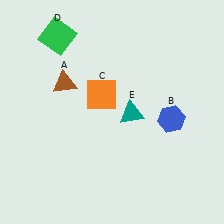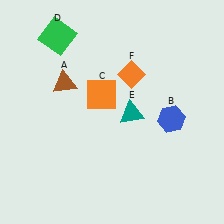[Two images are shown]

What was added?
An orange diamond (F) was added in Image 2.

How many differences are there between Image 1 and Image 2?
There is 1 difference between the two images.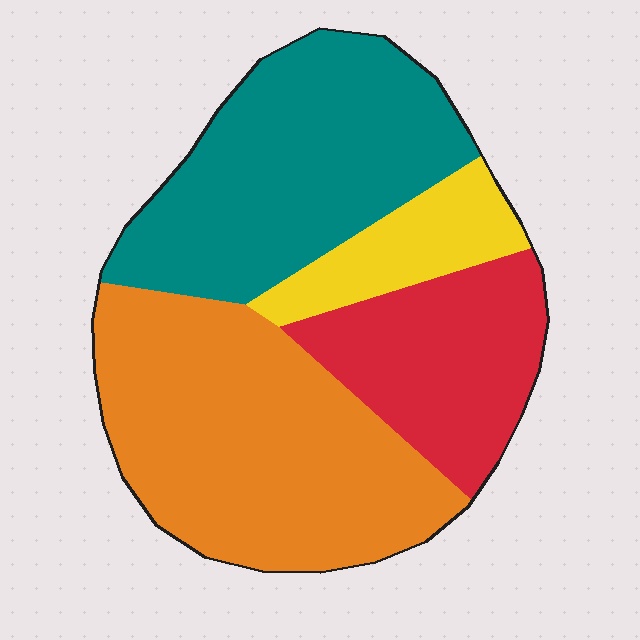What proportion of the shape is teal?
Teal covers about 30% of the shape.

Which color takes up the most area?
Orange, at roughly 40%.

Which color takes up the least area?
Yellow, at roughly 10%.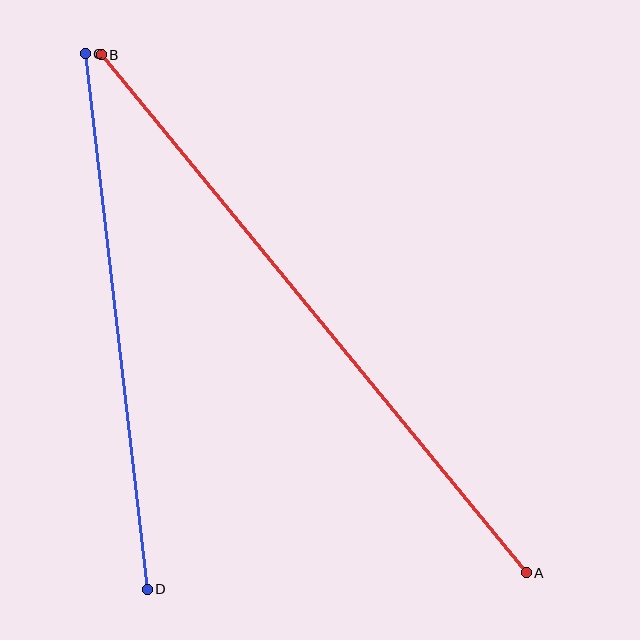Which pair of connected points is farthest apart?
Points A and B are farthest apart.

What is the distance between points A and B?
The distance is approximately 670 pixels.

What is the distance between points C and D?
The distance is approximately 539 pixels.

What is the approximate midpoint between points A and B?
The midpoint is at approximately (314, 314) pixels.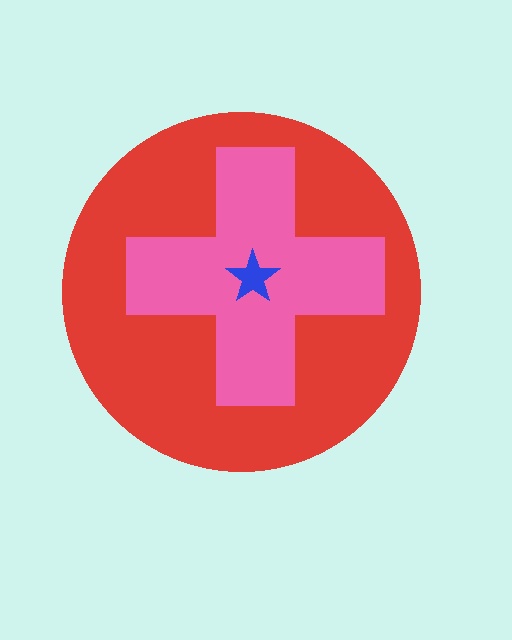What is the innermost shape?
The blue star.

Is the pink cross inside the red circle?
Yes.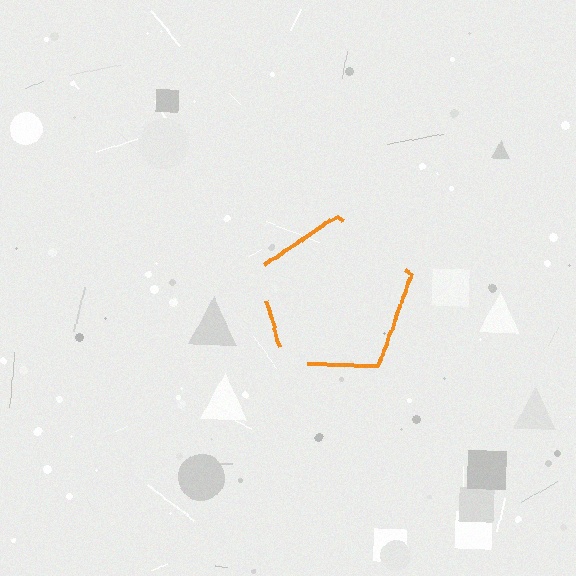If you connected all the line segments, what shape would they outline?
They would outline a pentagon.